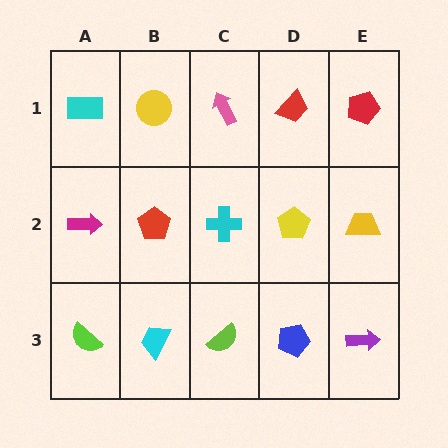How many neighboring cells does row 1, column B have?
3.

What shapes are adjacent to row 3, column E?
A yellow trapezoid (row 2, column E), a blue pentagon (row 3, column D).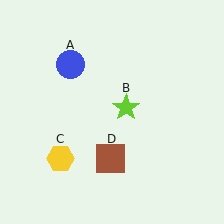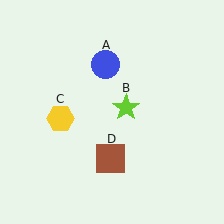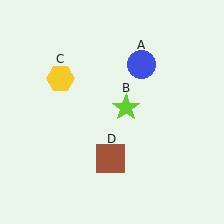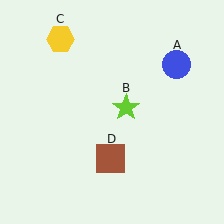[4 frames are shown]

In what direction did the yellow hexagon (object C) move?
The yellow hexagon (object C) moved up.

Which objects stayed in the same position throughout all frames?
Lime star (object B) and brown square (object D) remained stationary.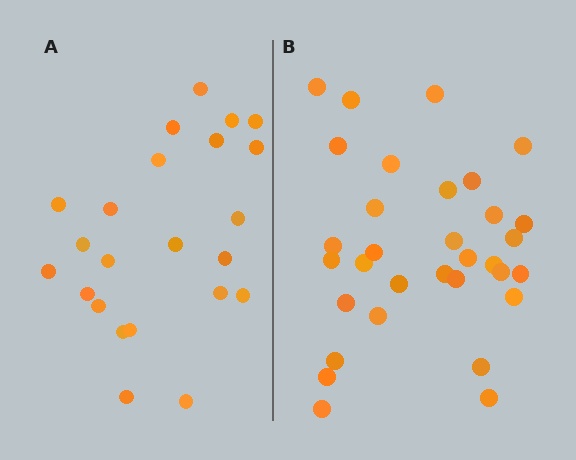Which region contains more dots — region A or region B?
Region B (the right region) has more dots.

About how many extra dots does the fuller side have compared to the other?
Region B has roughly 8 or so more dots than region A.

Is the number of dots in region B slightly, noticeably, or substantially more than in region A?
Region B has noticeably more, but not dramatically so. The ratio is roughly 1.4 to 1.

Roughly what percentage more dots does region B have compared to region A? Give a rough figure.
About 40% more.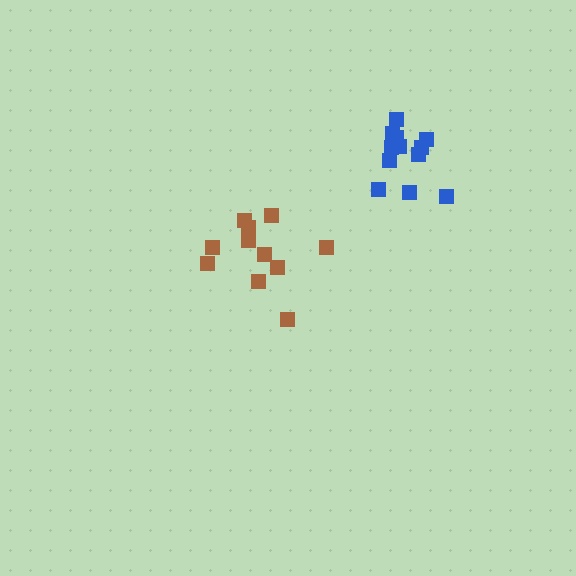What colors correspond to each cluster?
The clusters are colored: brown, blue.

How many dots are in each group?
Group 1: 11 dots, Group 2: 12 dots (23 total).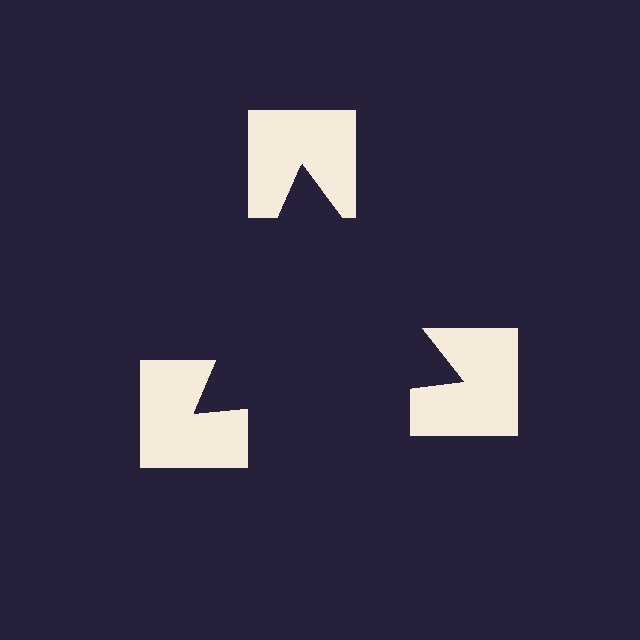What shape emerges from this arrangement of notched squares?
An illusory triangle — its edges are inferred from the aligned wedge cuts in the notched squares, not physically drawn.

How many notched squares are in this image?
There are 3 — one at each vertex of the illusory triangle.